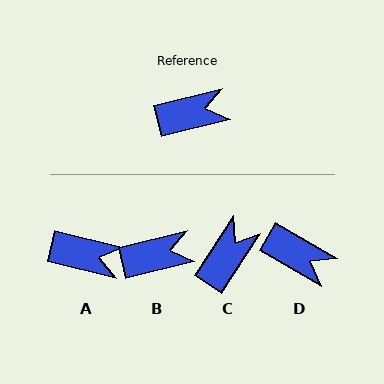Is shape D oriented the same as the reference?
No, it is off by about 45 degrees.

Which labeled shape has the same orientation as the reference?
B.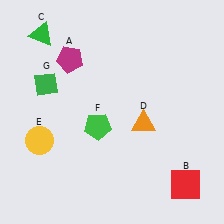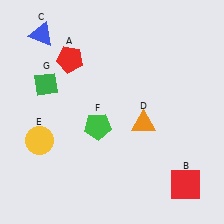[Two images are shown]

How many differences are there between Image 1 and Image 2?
There are 2 differences between the two images.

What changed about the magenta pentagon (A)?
In Image 1, A is magenta. In Image 2, it changed to red.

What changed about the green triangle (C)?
In Image 1, C is green. In Image 2, it changed to blue.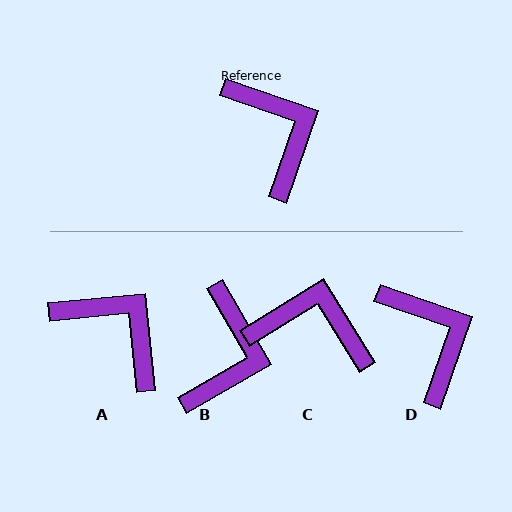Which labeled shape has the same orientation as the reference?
D.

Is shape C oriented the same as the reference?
No, it is off by about 51 degrees.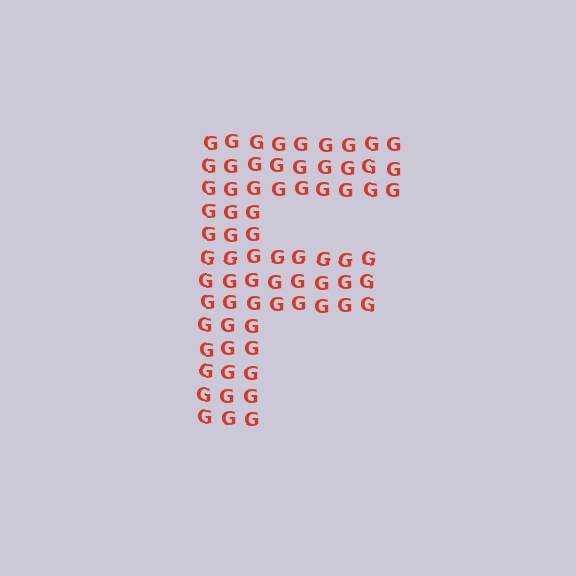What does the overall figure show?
The overall figure shows the letter F.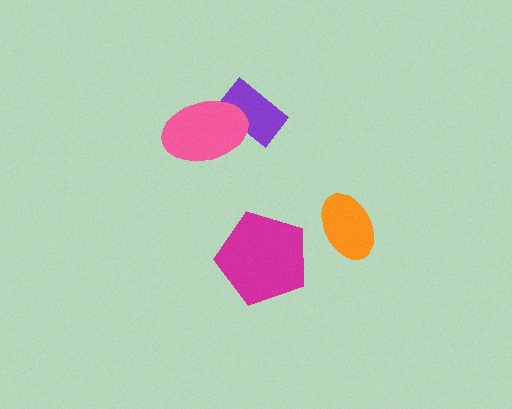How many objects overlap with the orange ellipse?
0 objects overlap with the orange ellipse.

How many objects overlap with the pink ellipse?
1 object overlaps with the pink ellipse.